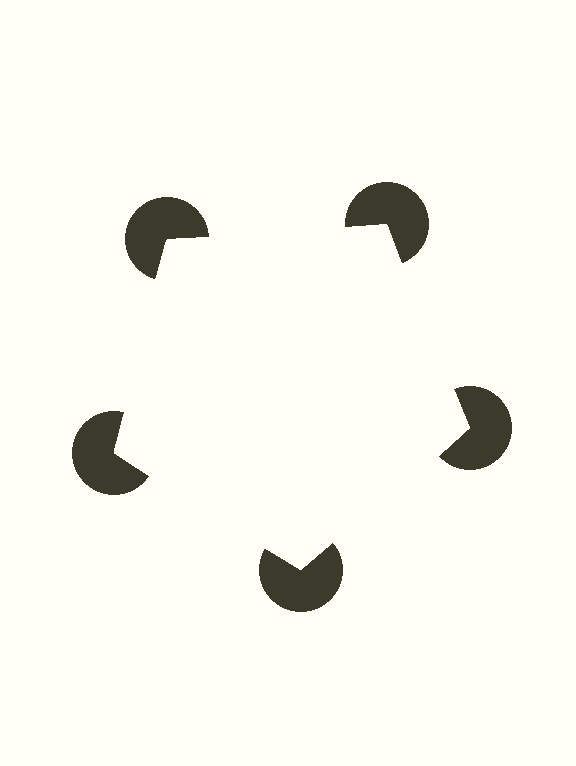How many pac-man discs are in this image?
There are 5 — one at each vertex of the illusory pentagon.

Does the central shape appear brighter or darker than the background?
It typically appears slightly brighter than the background, even though no actual brightness change is drawn.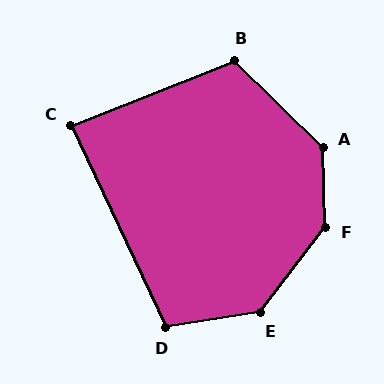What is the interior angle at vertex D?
Approximately 106 degrees (obtuse).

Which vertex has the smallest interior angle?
C, at approximately 87 degrees.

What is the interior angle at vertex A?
Approximately 136 degrees (obtuse).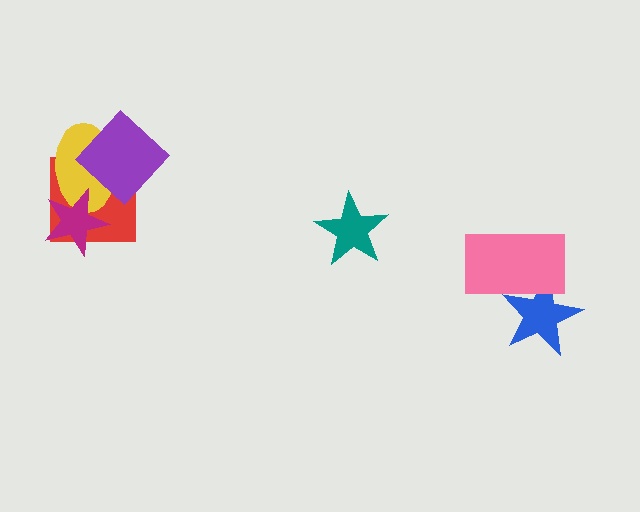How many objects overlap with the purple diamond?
2 objects overlap with the purple diamond.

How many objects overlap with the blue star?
1 object overlaps with the blue star.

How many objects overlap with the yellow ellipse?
3 objects overlap with the yellow ellipse.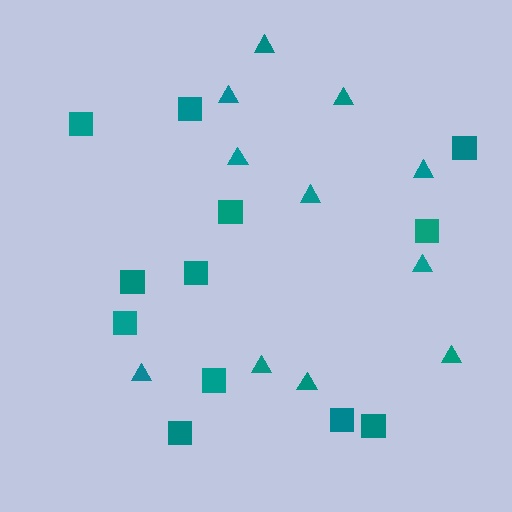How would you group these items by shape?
There are 2 groups: one group of triangles (11) and one group of squares (12).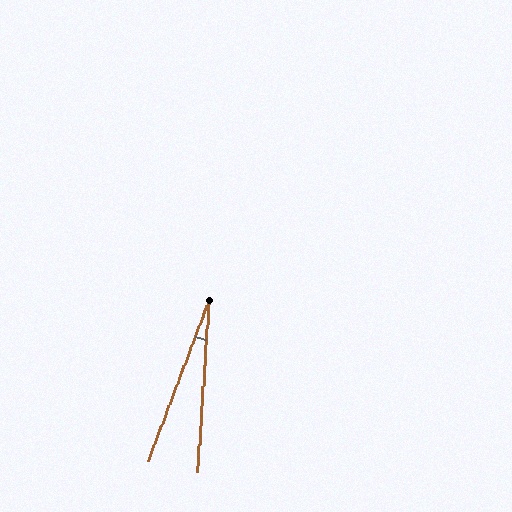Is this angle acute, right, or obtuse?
It is acute.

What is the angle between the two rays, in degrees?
Approximately 17 degrees.